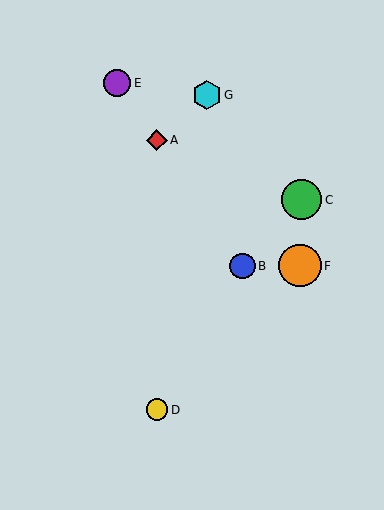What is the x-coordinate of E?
Object E is at x≈117.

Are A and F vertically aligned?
No, A is at x≈157 and F is at x≈300.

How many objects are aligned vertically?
2 objects (A, D) are aligned vertically.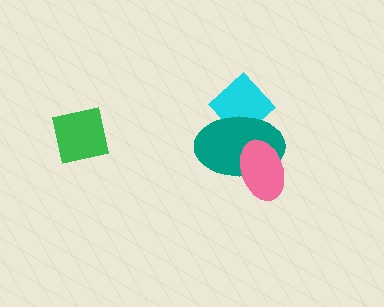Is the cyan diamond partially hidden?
Yes, it is partially covered by another shape.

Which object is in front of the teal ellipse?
The pink ellipse is in front of the teal ellipse.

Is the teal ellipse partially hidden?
Yes, it is partially covered by another shape.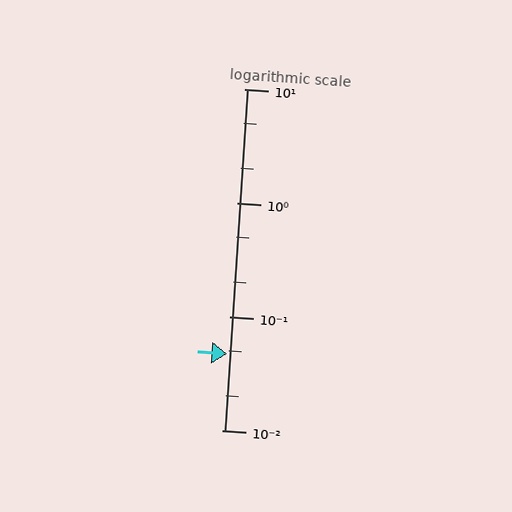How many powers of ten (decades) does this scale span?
The scale spans 3 decades, from 0.01 to 10.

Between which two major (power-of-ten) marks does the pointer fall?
The pointer is between 0.01 and 0.1.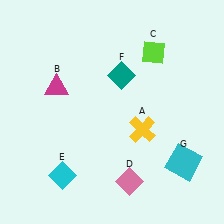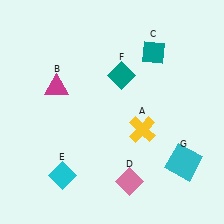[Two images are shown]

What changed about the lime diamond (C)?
In Image 1, C is lime. In Image 2, it changed to teal.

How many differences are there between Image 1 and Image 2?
There is 1 difference between the two images.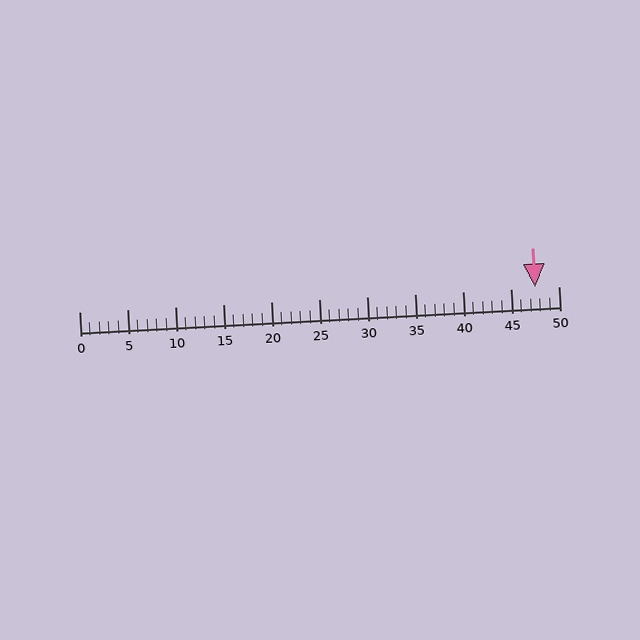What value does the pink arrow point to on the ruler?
The pink arrow points to approximately 48.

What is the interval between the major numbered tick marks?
The major tick marks are spaced 5 units apart.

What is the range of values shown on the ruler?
The ruler shows values from 0 to 50.